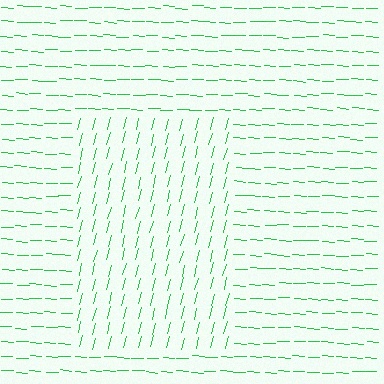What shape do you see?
I see a rectangle.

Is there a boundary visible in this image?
Yes, there is a texture boundary formed by a change in line orientation.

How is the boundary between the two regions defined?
The boundary is defined purely by a change in line orientation (approximately 79 degrees difference). All lines are the same color and thickness.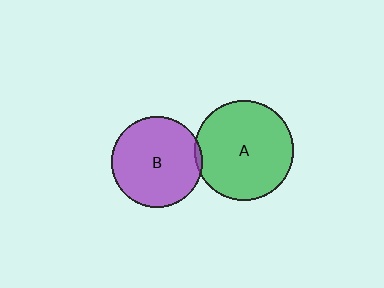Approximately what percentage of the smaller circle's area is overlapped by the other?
Approximately 5%.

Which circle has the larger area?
Circle A (green).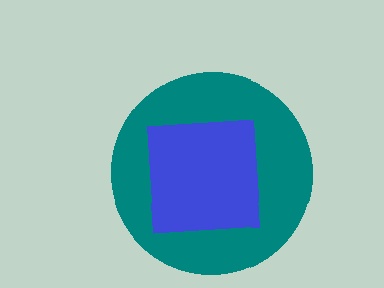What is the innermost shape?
The blue square.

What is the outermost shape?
The teal circle.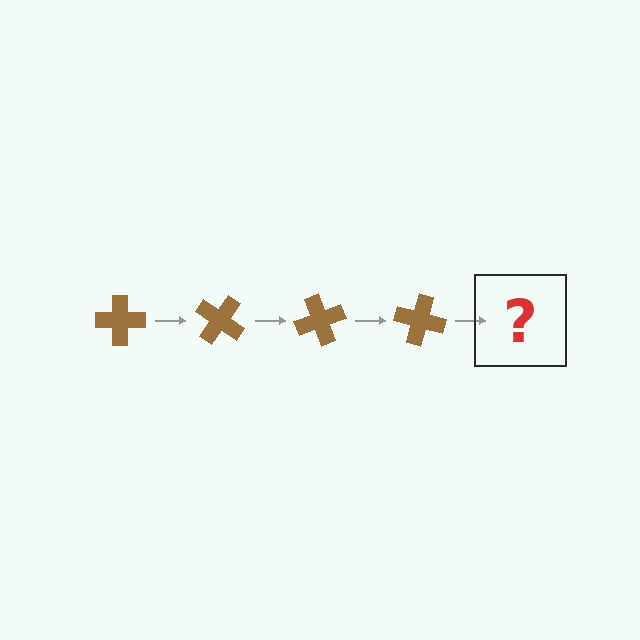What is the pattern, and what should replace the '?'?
The pattern is that the cross rotates 35 degrees each step. The '?' should be a brown cross rotated 140 degrees.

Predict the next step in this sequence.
The next step is a brown cross rotated 140 degrees.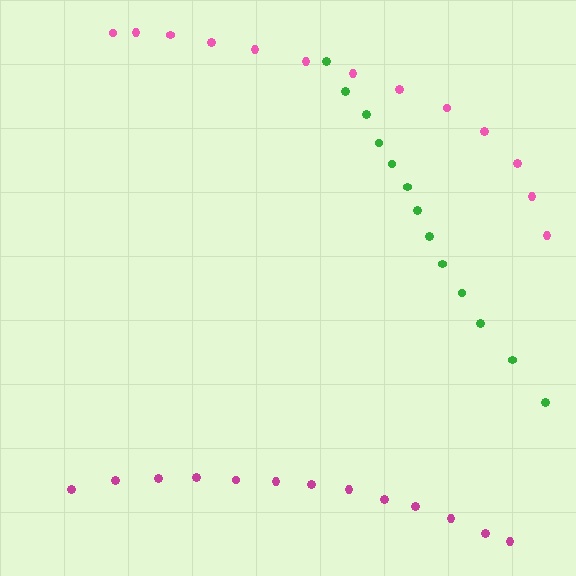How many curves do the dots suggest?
There are 3 distinct paths.